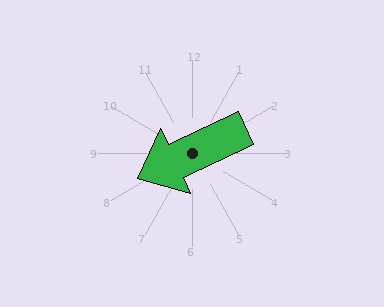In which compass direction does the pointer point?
Southwest.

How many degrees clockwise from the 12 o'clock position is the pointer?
Approximately 245 degrees.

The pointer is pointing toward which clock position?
Roughly 8 o'clock.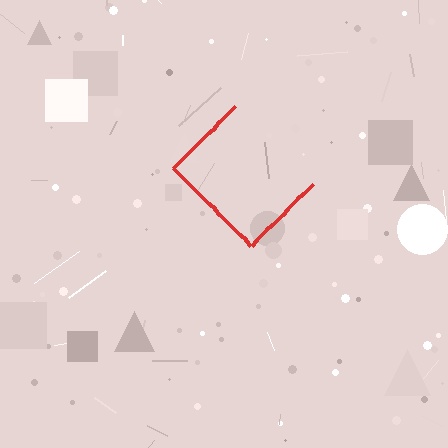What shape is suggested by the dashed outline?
The dashed outline suggests a diamond.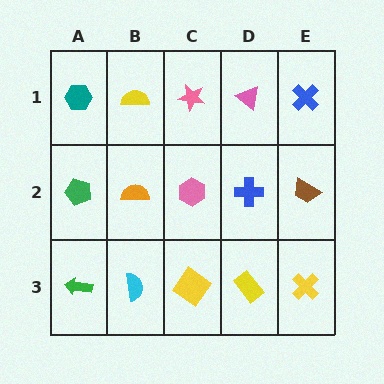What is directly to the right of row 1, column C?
A pink triangle.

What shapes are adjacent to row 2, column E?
A blue cross (row 1, column E), a yellow cross (row 3, column E), a blue cross (row 2, column D).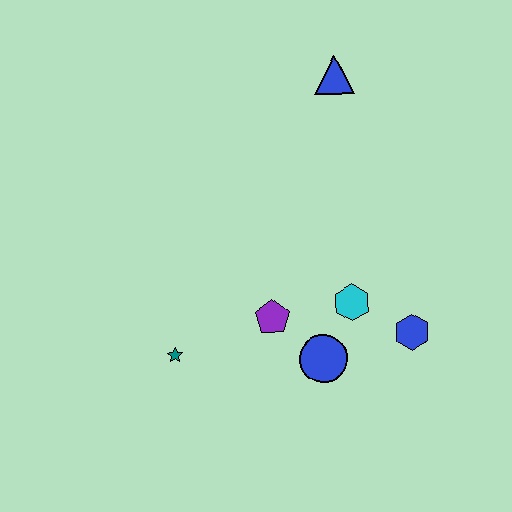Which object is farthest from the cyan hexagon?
The blue triangle is farthest from the cyan hexagon.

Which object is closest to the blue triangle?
The cyan hexagon is closest to the blue triangle.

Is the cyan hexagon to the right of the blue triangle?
Yes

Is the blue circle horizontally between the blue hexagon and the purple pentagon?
Yes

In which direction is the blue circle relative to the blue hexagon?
The blue circle is to the left of the blue hexagon.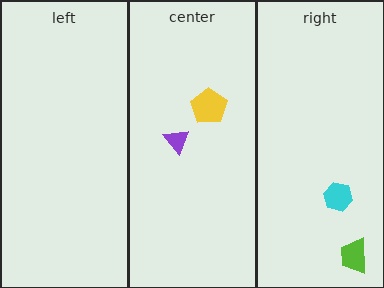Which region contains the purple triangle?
The center region.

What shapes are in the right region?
The cyan hexagon, the lime trapezoid.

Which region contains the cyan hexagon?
The right region.